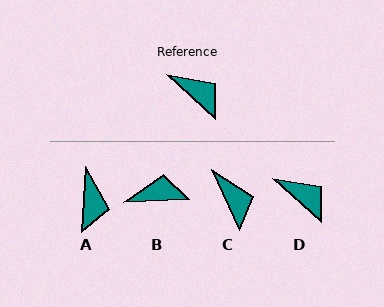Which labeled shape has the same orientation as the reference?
D.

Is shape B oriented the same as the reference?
No, it is off by about 46 degrees.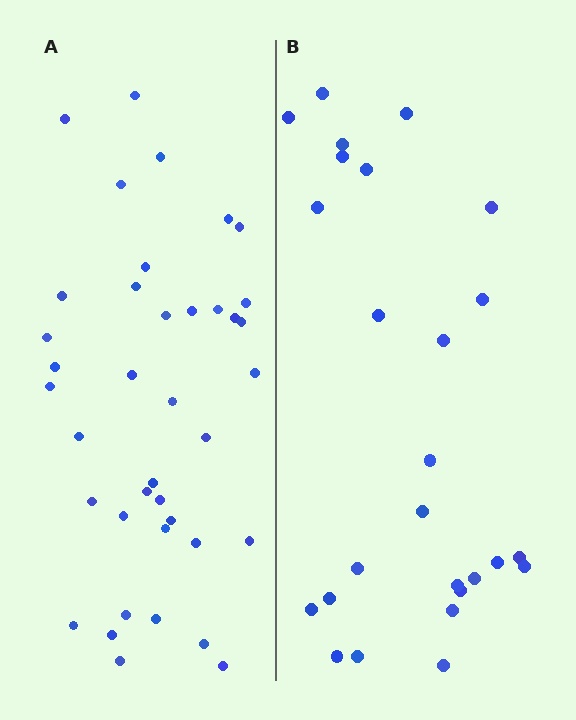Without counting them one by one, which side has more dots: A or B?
Region A (the left region) has more dots.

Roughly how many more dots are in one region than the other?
Region A has approximately 15 more dots than region B.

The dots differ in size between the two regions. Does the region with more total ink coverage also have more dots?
No. Region B has more total ink coverage because its dots are larger, but region A actually contains more individual dots. Total area can be misleading — the number of items is what matters here.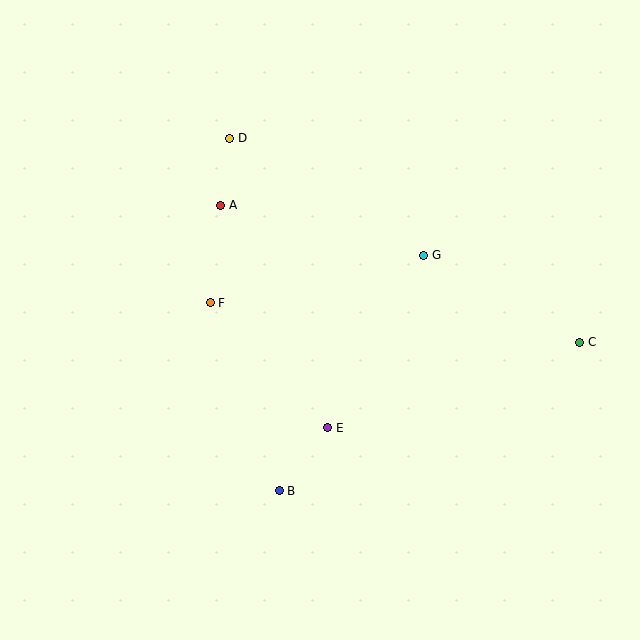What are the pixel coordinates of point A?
Point A is at (221, 205).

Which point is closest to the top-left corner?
Point D is closest to the top-left corner.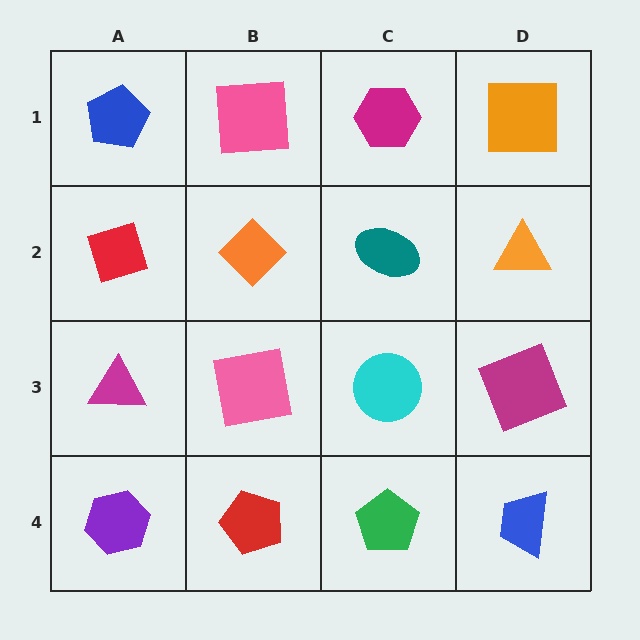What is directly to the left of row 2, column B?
A red diamond.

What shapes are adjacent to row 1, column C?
A teal ellipse (row 2, column C), a pink square (row 1, column B), an orange square (row 1, column D).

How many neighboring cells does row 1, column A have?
2.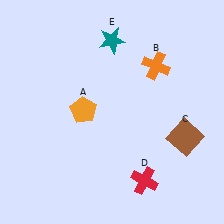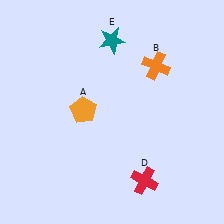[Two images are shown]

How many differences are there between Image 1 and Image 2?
There is 1 difference between the two images.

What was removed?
The brown square (C) was removed in Image 2.